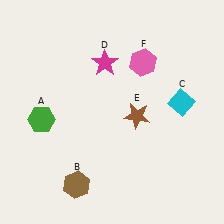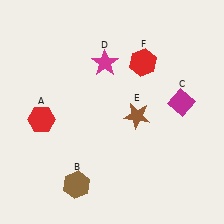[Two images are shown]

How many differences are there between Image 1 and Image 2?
There are 3 differences between the two images.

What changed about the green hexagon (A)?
In Image 1, A is green. In Image 2, it changed to red.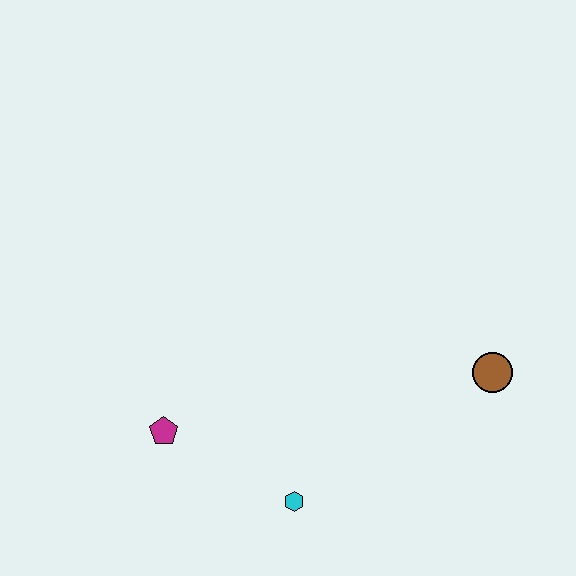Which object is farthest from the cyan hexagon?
The brown circle is farthest from the cyan hexagon.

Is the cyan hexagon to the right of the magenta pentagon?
Yes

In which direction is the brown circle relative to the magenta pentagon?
The brown circle is to the right of the magenta pentagon.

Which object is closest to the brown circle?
The cyan hexagon is closest to the brown circle.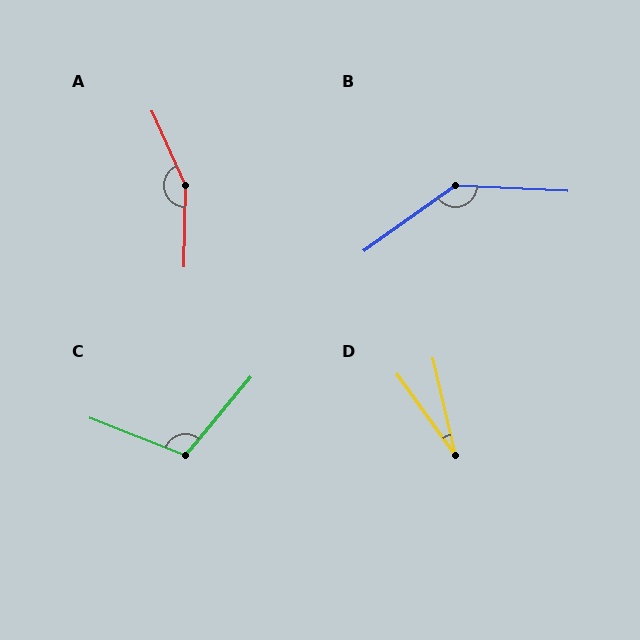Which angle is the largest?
A, at approximately 155 degrees.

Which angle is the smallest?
D, at approximately 23 degrees.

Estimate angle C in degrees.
Approximately 109 degrees.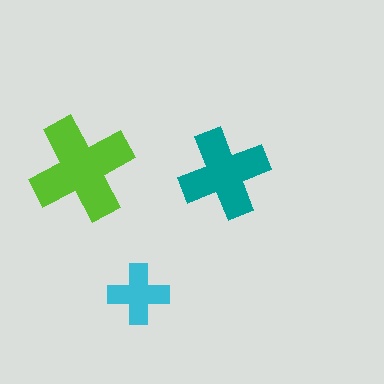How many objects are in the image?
There are 3 objects in the image.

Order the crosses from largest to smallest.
the lime one, the teal one, the cyan one.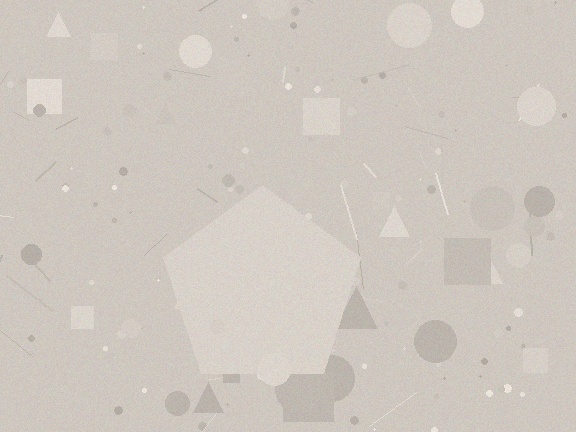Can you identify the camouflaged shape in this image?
The camouflaged shape is a pentagon.